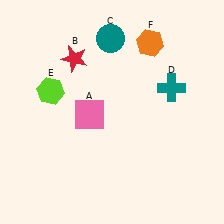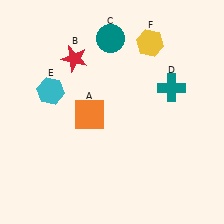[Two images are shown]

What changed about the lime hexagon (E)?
In Image 1, E is lime. In Image 2, it changed to cyan.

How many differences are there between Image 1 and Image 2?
There are 3 differences between the two images.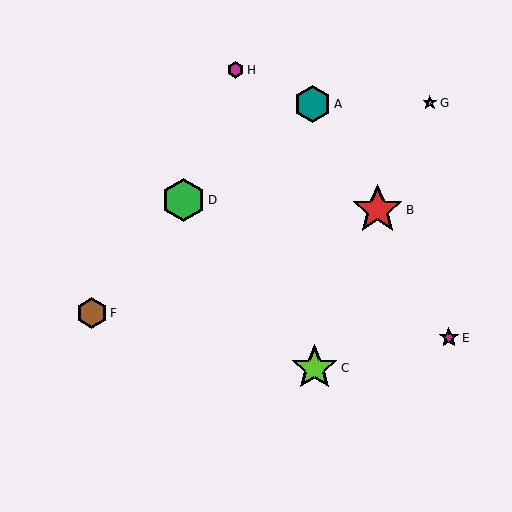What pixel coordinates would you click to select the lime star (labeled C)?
Click at (315, 368) to select the lime star C.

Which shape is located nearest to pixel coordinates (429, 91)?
The cyan star (labeled G) at (430, 103) is nearest to that location.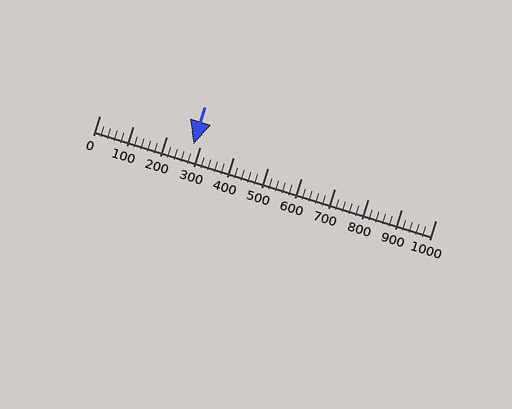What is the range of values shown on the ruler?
The ruler shows values from 0 to 1000.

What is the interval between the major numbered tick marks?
The major tick marks are spaced 100 units apart.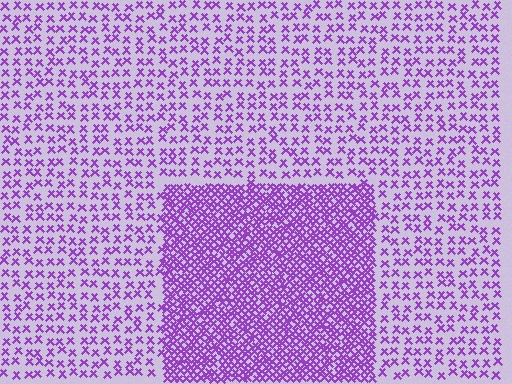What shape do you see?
I see a rectangle.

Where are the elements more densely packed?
The elements are more densely packed inside the rectangle boundary.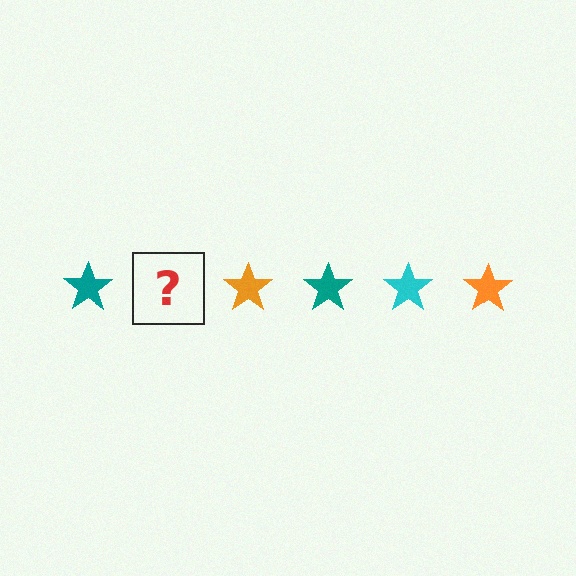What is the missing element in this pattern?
The missing element is a cyan star.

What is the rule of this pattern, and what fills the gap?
The rule is that the pattern cycles through teal, cyan, orange stars. The gap should be filled with a cyan star.